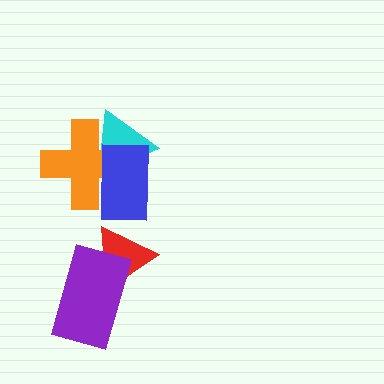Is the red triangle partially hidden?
Yes, it is partially covered by another shape.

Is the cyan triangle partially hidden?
Yes, it is partially covered by another shape.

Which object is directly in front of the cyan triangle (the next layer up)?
The orange cross is directly in front of the cyan triangle.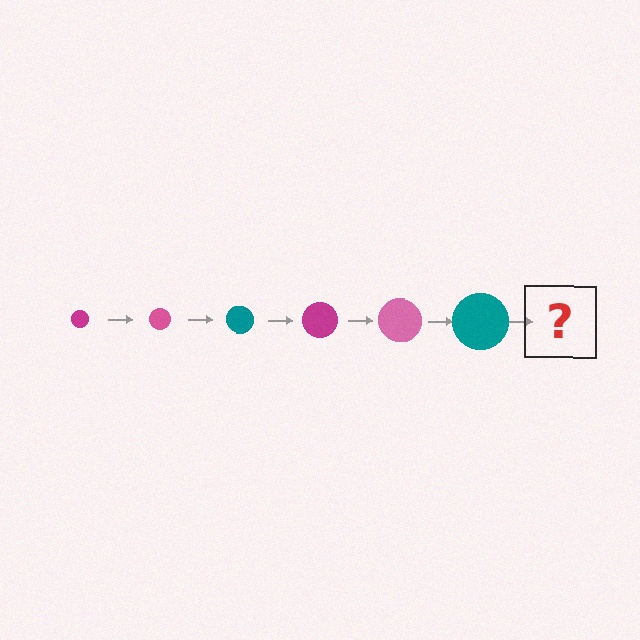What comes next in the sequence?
The next element should be a magenta circle, larger than the previous one.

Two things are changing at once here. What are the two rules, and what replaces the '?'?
The two rules are that the circle grows larger each step and the color cycles through magenta, pink, and teal. The '?' should be a magenta circle, larger than the previous one.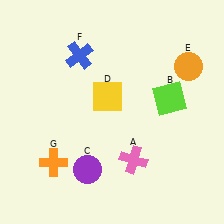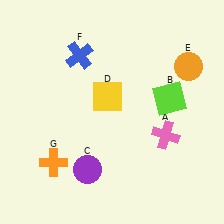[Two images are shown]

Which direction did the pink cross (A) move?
The pink cross (A) moved right.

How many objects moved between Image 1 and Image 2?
1 object moved between the two images.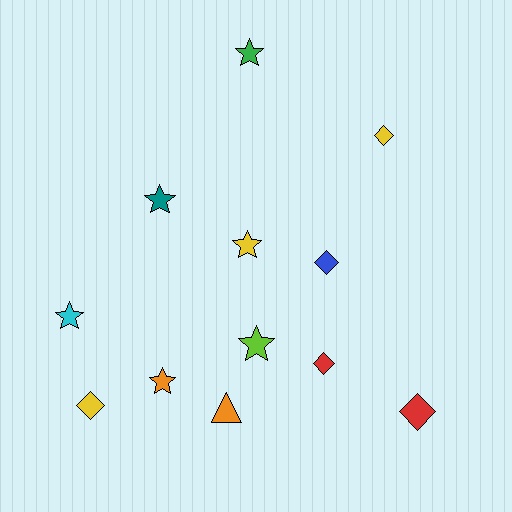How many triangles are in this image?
There is 1 triangle.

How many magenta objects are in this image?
There are no magenta objects.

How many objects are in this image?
There are 12 objects.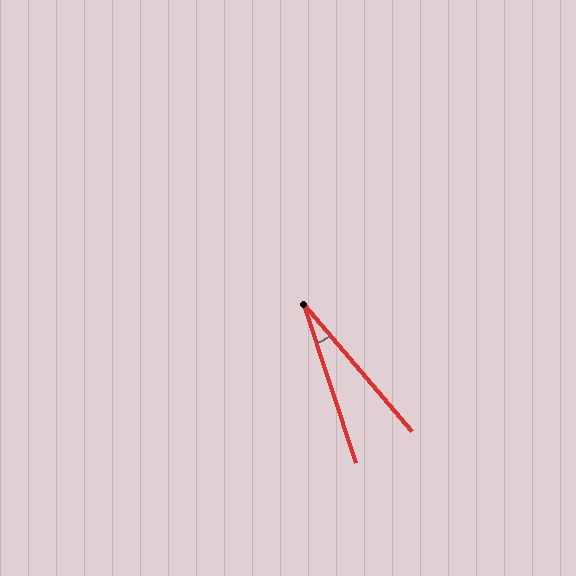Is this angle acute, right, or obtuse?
It is acute.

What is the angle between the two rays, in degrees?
Approximately 22 degrees.